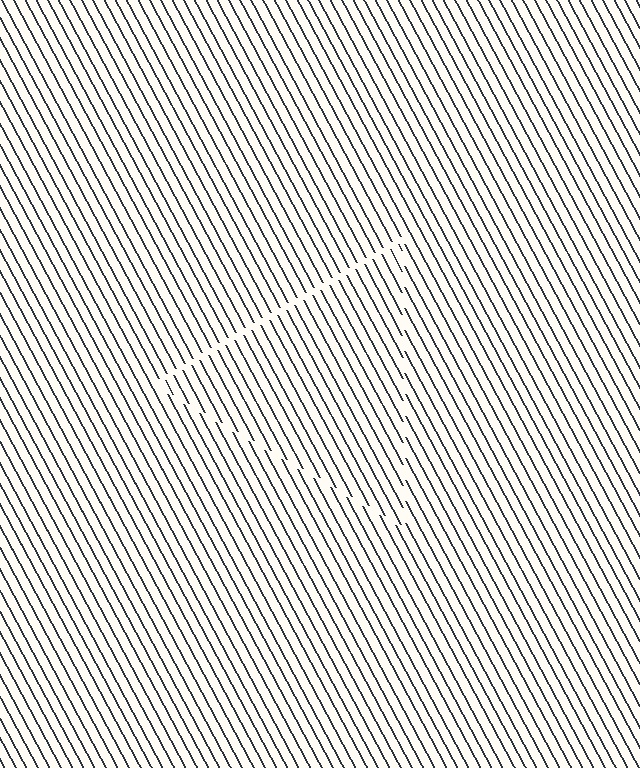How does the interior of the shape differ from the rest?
The interior of the shape contains the same grating, shifted by half a period — the contour is defined by the phase discontinuity where line-ends from the inner and outer gratings abut.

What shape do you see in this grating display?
An illusory triangle. The interior of the shape contains the same grating, shifted by half a period — the contour is defined by the phase discontinuity where line-ends from the inner and outer gratings abut.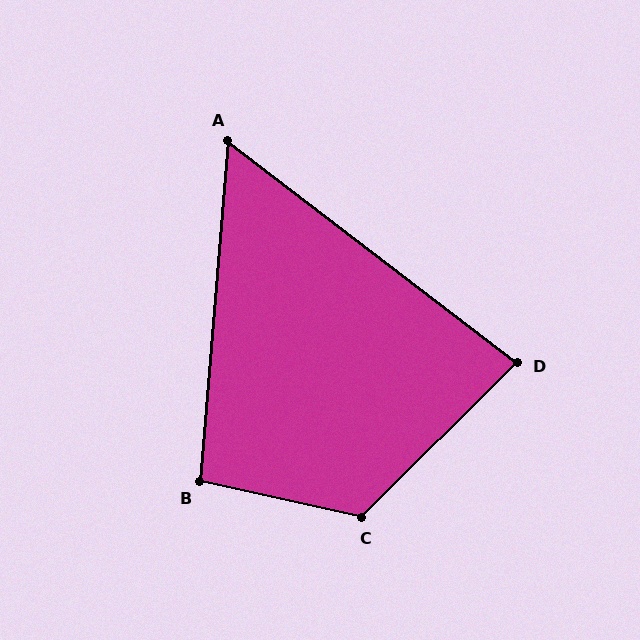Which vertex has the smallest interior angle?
A, at approximately 57 degrees.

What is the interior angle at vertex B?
Approximately 98 degrees (obtuse).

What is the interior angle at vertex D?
Approximately 82 degrees (acute).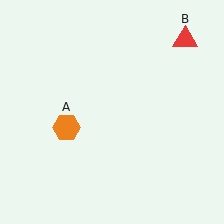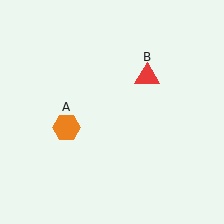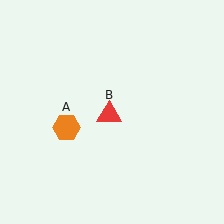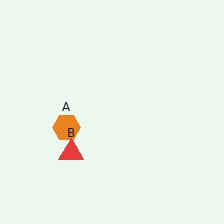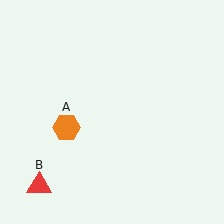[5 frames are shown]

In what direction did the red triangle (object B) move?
The red triangle (object B) moved down and to the left.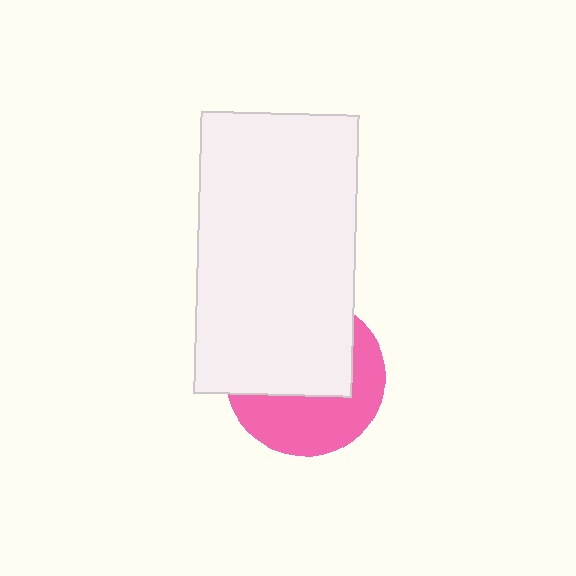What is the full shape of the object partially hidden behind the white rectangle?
The partially hidden object is a pink circle.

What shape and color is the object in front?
The object in front is a white rectangle.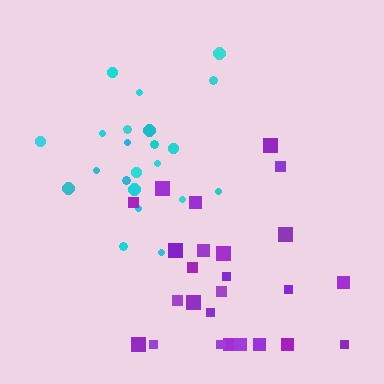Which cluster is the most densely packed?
Purple.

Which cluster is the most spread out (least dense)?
Cyan.